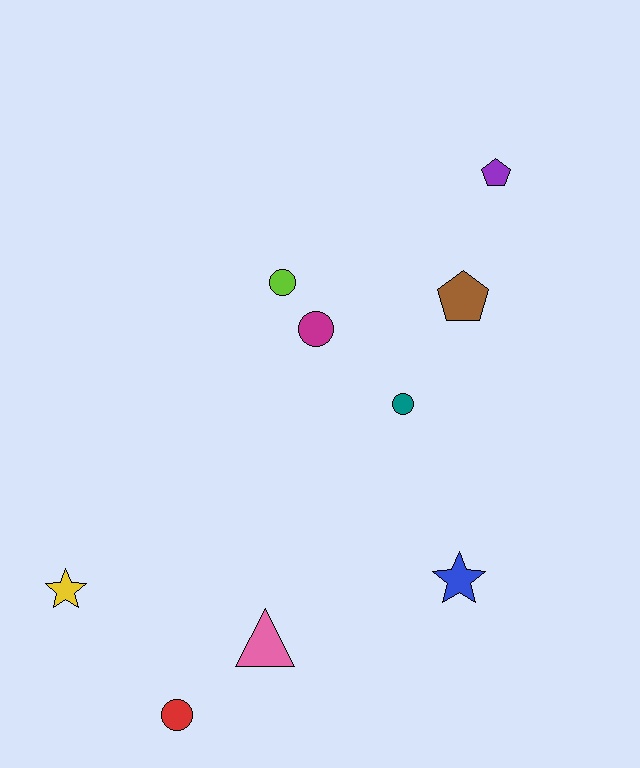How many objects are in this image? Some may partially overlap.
There are 9 objects.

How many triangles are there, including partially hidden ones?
There is 1 triangle.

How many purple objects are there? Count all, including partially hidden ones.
There is 1 purple object.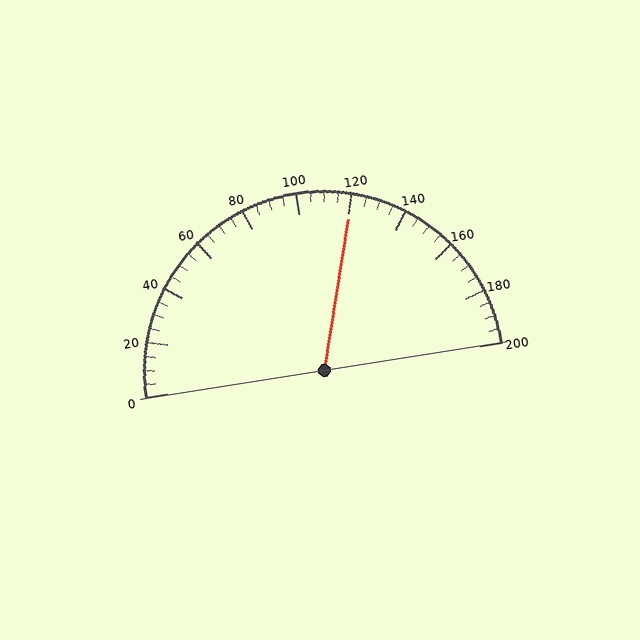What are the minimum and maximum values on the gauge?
The gauge ranges from 0 to 200.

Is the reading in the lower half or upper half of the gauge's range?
The reading is in the upper half of the range (0 to 200).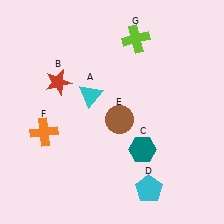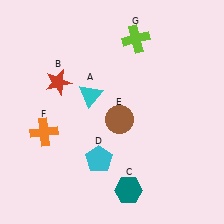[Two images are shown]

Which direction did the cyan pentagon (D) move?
The cyan pentagon (D) moved left.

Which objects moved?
The objects that moved are: the teal hexagon (C), the cyan pentagon (D).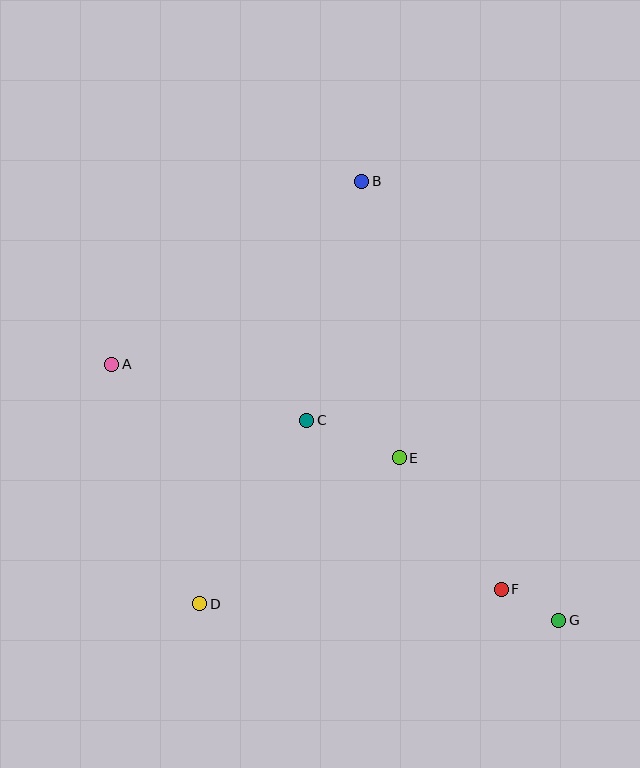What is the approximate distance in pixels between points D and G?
The distance between D and G is approximately 359 pixels.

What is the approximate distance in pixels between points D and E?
The distance between D and E is approximately 247 pixels.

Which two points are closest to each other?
Points F and G are closest to each other.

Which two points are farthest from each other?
Points A and G are farthest from each other.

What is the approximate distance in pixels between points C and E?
The distance between C and E is approximately 100 pixels.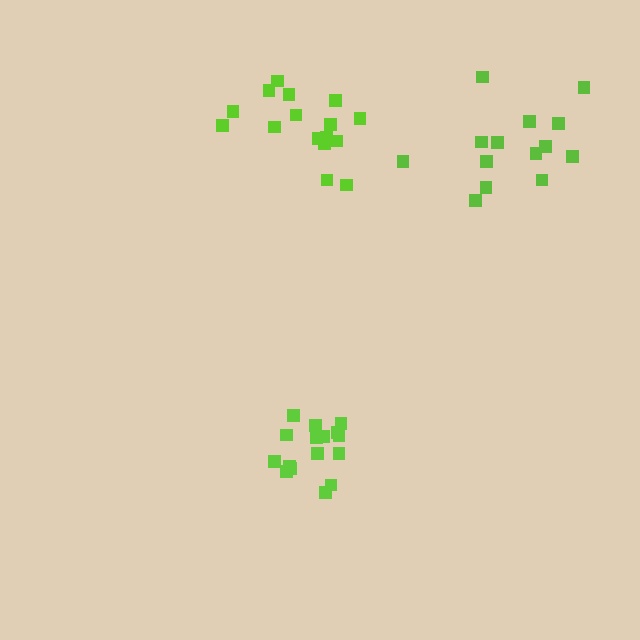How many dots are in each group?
Group 1: 14 dots, Group 2: 16 dots, Group 3: 16 dots (46 total).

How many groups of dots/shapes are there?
There are 3 groups.